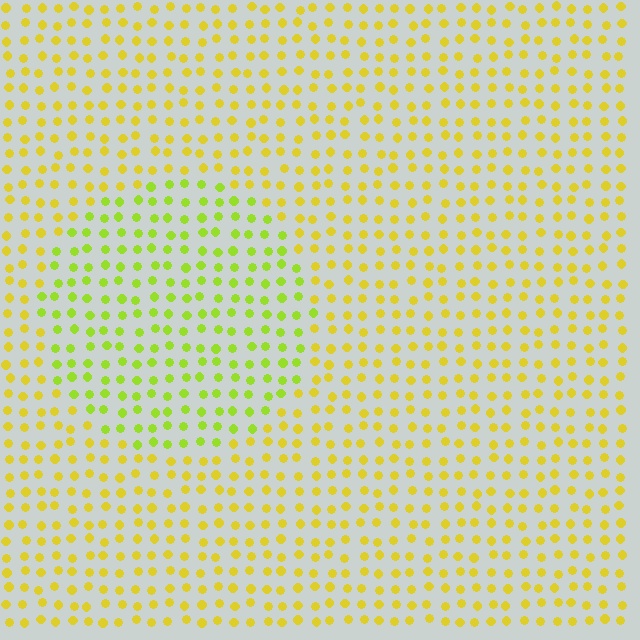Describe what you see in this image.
The image is filled with small yellow elements in a uniform arrangement. A circle-shaped region is visible where the elements are tinted to a slightly different hue, forming a subtle color boundary.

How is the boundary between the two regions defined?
The boundary is defined purely by a slight shift in hue (about 30 degrees). Spacing, size, and orientation are identical on both sides.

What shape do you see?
I see a circle.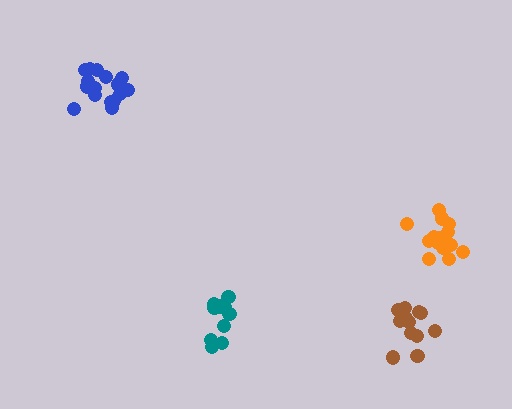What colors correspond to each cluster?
The clusters are colored: teal, brown, blue, orange.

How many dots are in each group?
Group 1: 11 dots, Group 2: 13 dots, Group 3: 16 dots, Group 4: 15 dots (55 total).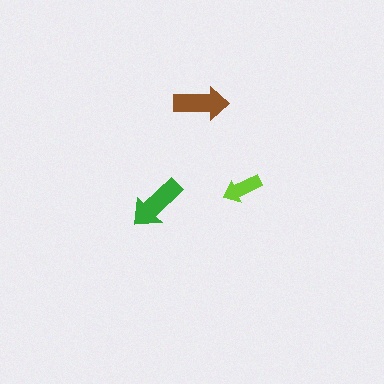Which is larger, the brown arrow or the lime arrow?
The brown one.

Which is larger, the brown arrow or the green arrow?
The green one.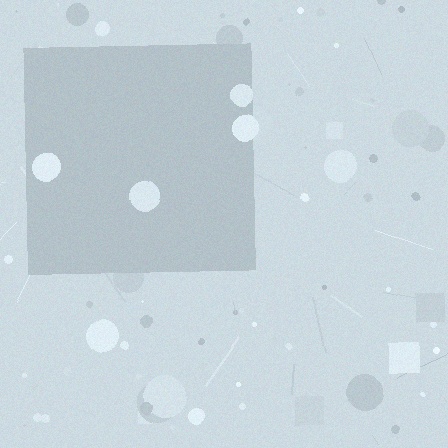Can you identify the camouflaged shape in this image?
The camouflaged shape is a square.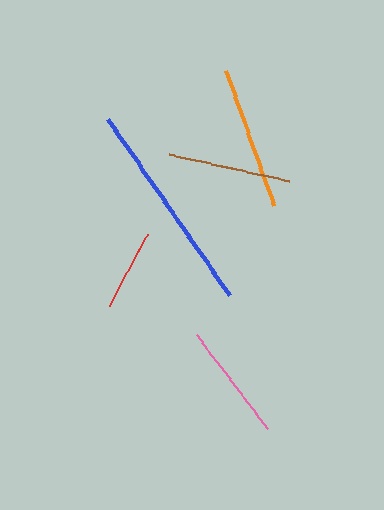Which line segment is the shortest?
The red line is the shortest at approximately 81 pixels.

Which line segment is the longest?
The blue line is the longest at approximately 215 pixels.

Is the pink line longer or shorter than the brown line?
The brown line is longer than the pink line.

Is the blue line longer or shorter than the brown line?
The blue line is longer than the brown line.